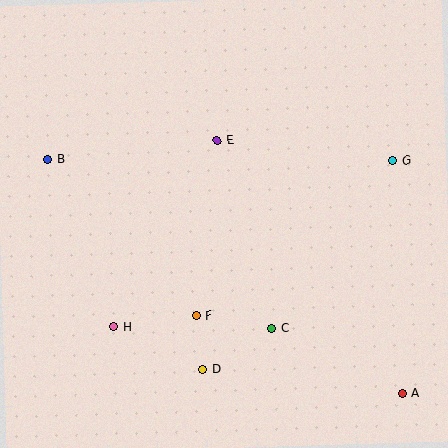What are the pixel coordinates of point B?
Point B is at (48, 160).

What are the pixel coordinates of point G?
Point G is at (393, 161).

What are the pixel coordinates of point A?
Point A is at (402, 393).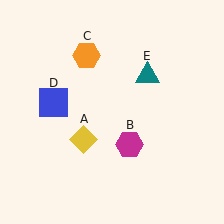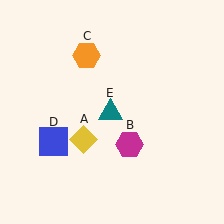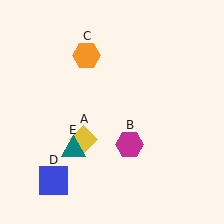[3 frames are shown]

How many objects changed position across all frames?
2 objects changed position: blue square (object D), teal triangle (object E).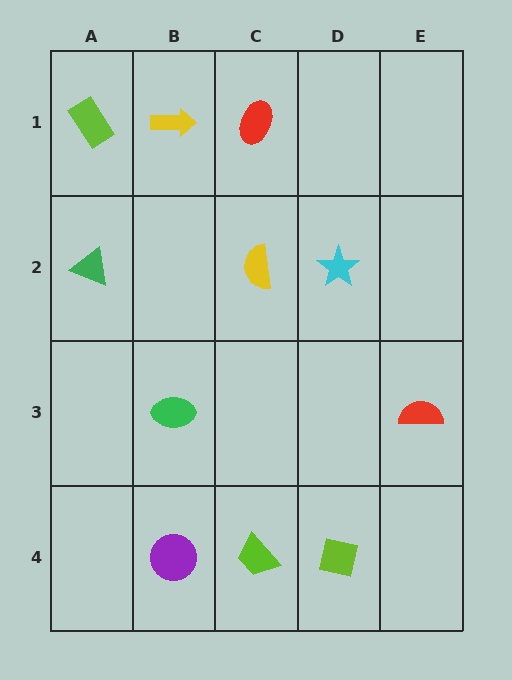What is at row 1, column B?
A yellow arrow.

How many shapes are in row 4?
3 shapes.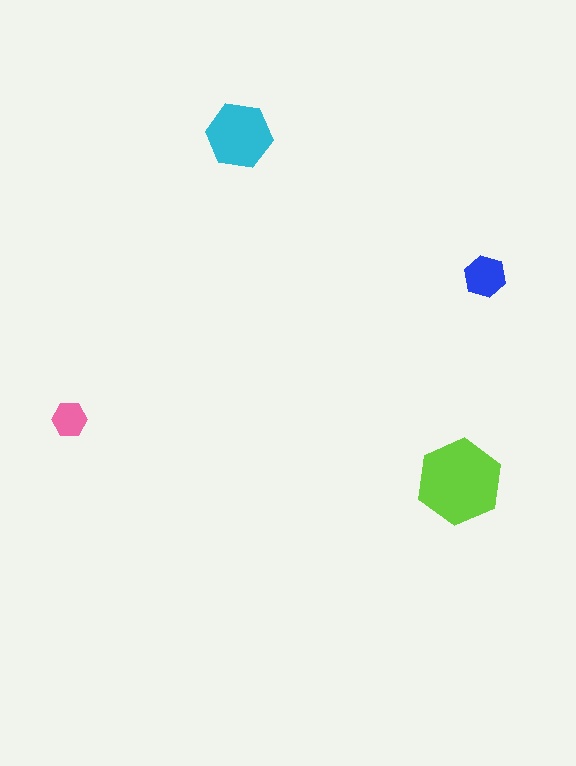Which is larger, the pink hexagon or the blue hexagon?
The blue one.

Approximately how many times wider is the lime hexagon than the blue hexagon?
About 2 times wider.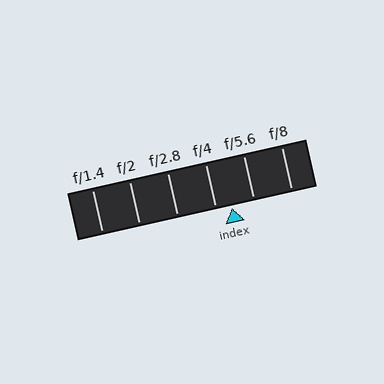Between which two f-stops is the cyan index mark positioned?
The index mark is between f/4 and f/5.6.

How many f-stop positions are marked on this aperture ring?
There are 6 f-stop positions marked.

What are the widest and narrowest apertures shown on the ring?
The widest aperture shown is f/1.4 and the narrowest is f/8.